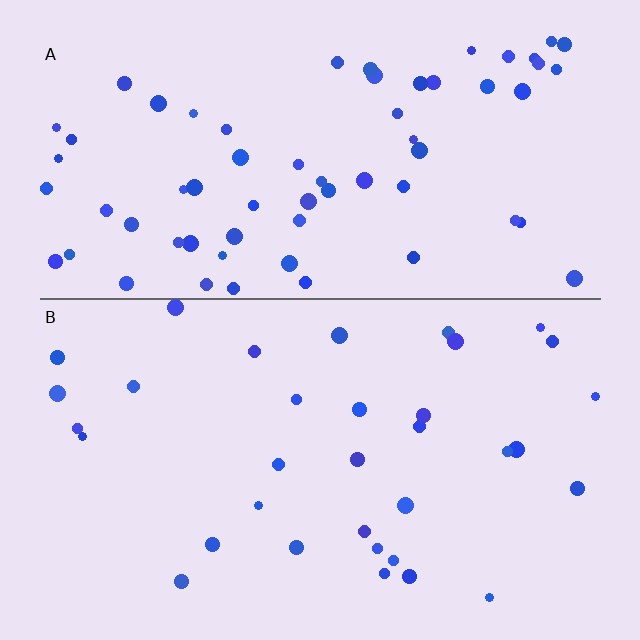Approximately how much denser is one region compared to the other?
Approximately 1.9× — region A over region B.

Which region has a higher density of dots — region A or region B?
A (the top).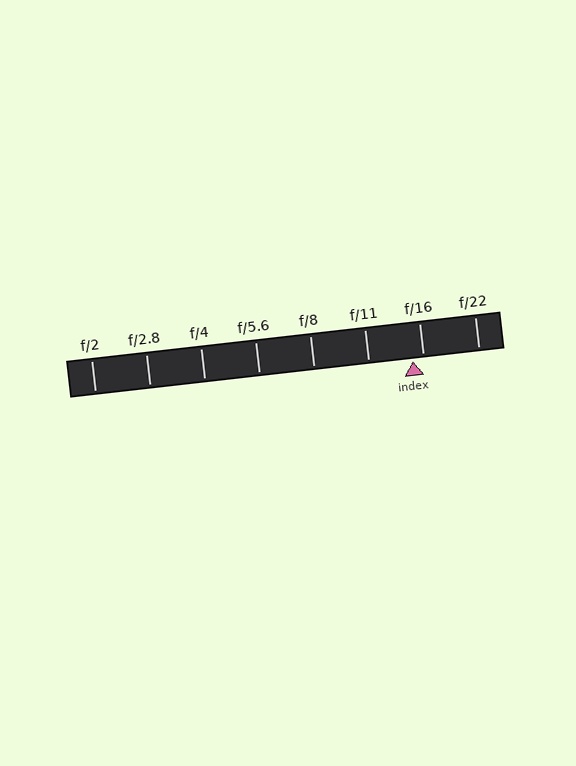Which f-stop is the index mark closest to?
The index mark is closest to f/16.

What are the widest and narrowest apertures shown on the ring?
The widest aperture shown is f/2 and the narrowest is f/22.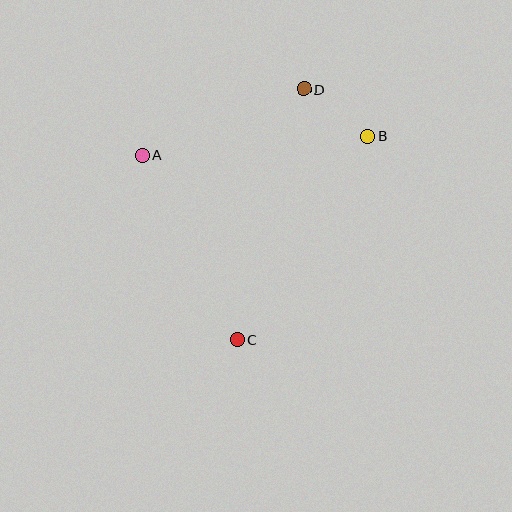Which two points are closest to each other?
Points B and D are closest to each other.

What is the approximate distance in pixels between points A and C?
The distance between A and C is approximately 208 pixels.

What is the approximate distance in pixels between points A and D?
The distance between A and D is approximately 175 pixels.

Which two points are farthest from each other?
Points C and D are farthest from each other.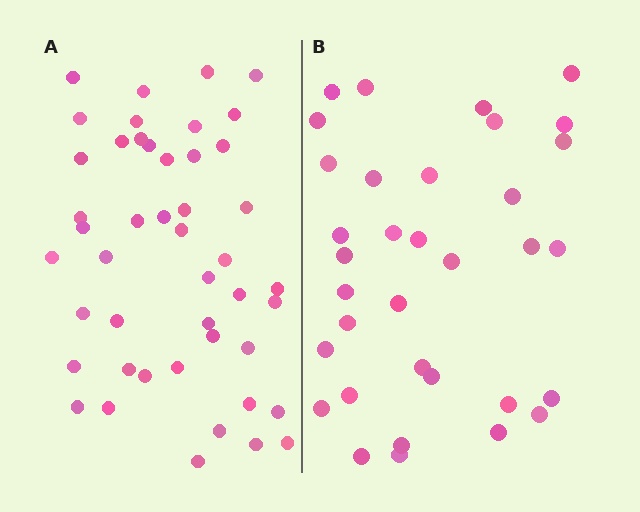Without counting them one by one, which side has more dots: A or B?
Region A (the left region) has more dots.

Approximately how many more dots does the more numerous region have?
Region A has roughly 12 or so more dots than region B.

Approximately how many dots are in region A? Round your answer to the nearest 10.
About 50 dots. (The exact count is 46, which rounds to 50.)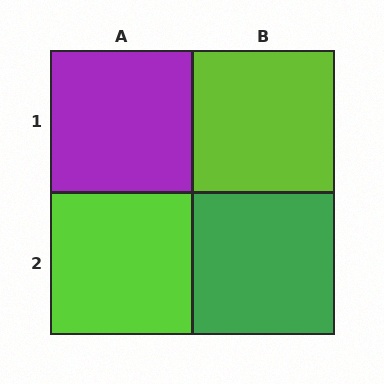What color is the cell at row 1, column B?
Lime.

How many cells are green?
1 cell is green.